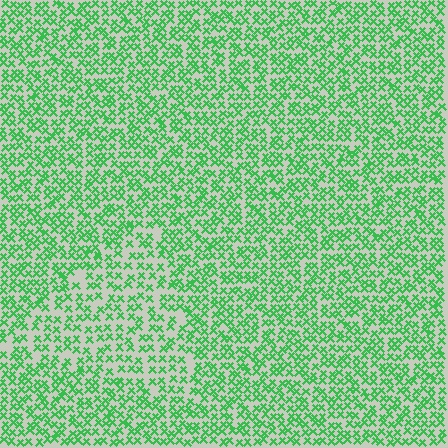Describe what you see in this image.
The image contains small green elements arranged at two different densities. A triangle-shaped region is visible where the elements are less densely packed than the surrounding area.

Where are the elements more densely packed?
The elements are more densely packed outside the triangle boundary.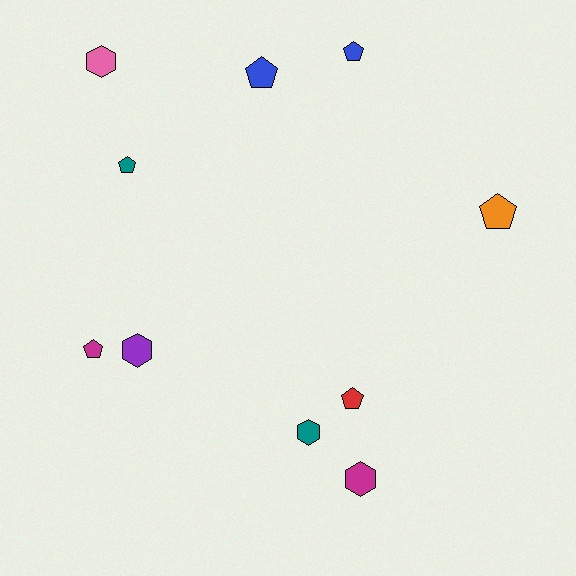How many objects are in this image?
There are 10 objects.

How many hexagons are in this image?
There are 4 hexagons.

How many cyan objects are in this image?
There are no cyan objects.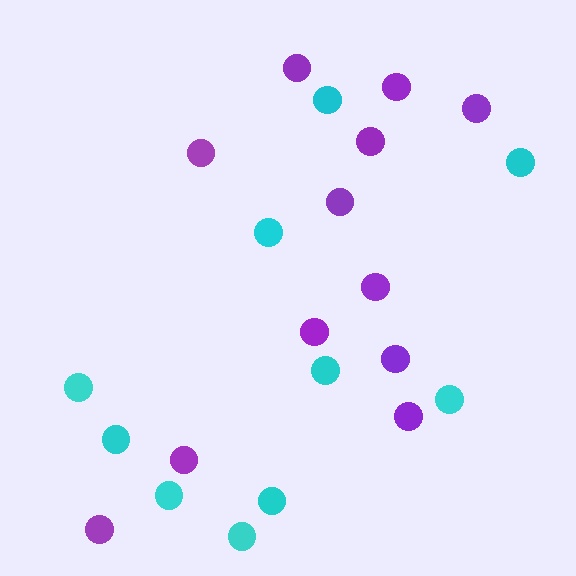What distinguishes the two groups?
There are 2 groups: one group of cyan circles (10) and one group of purple circles (12).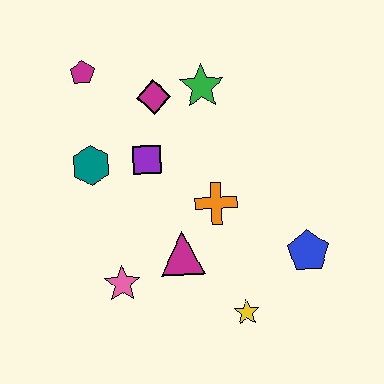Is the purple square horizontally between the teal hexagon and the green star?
Yes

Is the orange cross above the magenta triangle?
Yes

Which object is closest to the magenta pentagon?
The magenta diamond is closest to the magenta pentagon.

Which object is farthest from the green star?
The yellow star is farthest from the green star.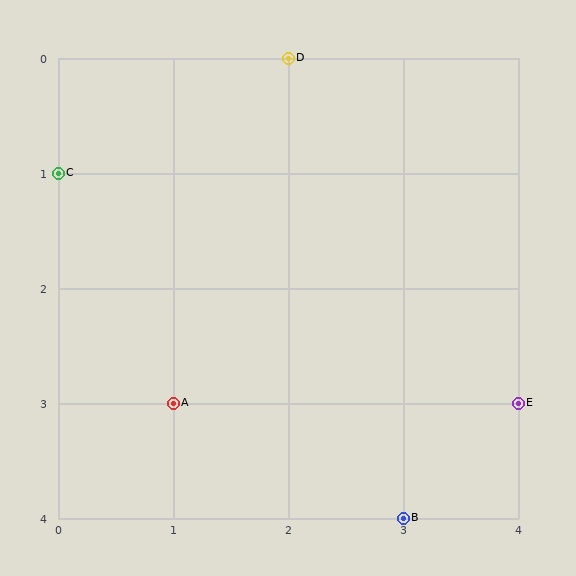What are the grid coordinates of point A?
Point A is at grid coordinates (1, 3).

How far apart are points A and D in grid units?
Points A and D are 1 column and 3 rows apart (about 3.2 grid units diagonally).